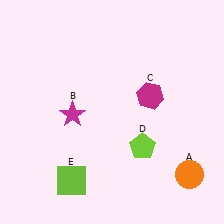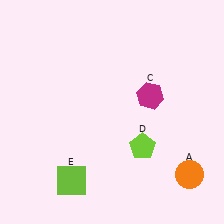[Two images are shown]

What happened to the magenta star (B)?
The magenta star (B) was removed in Image 2. It was in the bottom-left area of Image 1.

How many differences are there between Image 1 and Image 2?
There is 1 difference between the two images.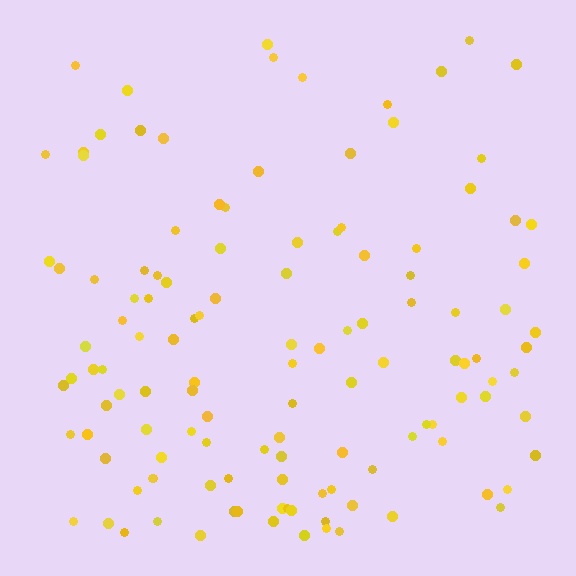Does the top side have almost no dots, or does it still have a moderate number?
Still a moderate number, just noticeably fewer than the bottom.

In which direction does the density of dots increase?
From top to bottom, with the bottom side densest.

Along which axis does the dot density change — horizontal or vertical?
Vertical.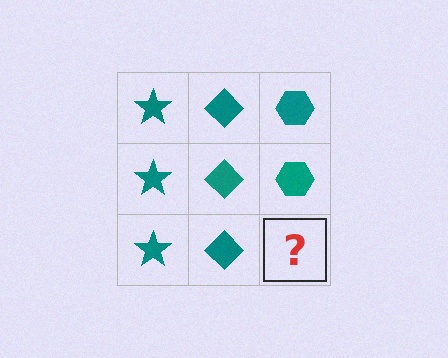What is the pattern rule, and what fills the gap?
The rule is that each column has a consistent shape. The gap should be filled with a teal hexagon.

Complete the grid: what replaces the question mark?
The question mark should be replaced with a teal hexagon.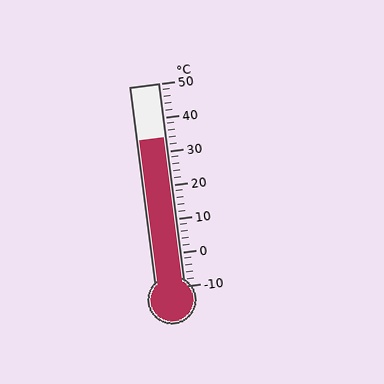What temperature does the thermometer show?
The thermometer shows approximately 34°C.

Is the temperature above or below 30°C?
The temperature is above 30°C.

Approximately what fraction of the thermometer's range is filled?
The thermometer is filled to approximately 75% of its range.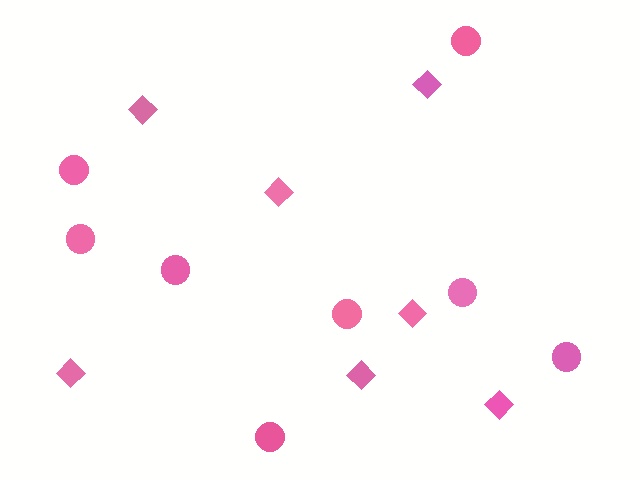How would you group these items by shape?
There are 2 groups: one group of circles (8) and one group of diamonds (7).